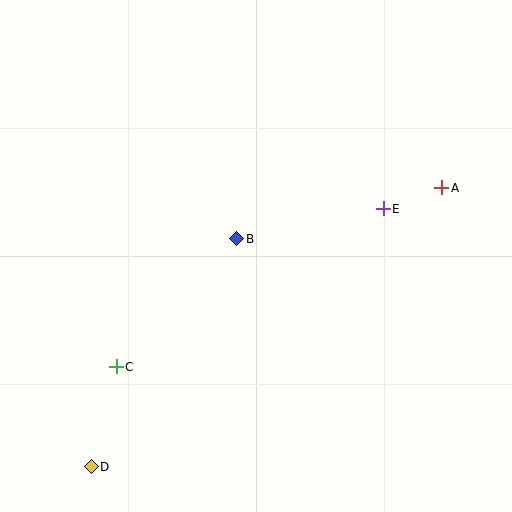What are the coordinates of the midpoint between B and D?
The midpoint between B and D is at (164, 353).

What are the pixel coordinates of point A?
Point A is at (442, 188).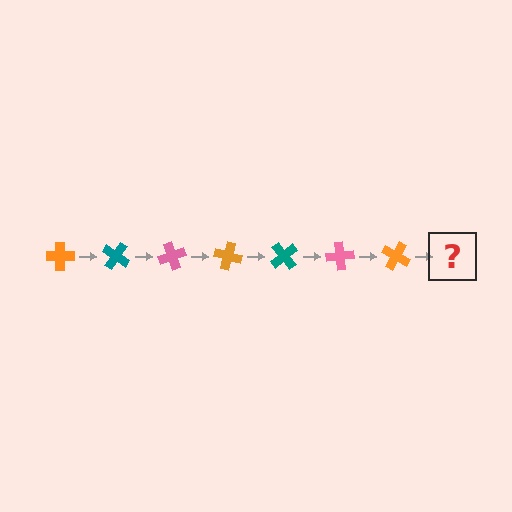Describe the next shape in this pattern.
It should be a teal cross, rotated 245 degrees from the start.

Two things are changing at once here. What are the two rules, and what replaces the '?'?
The two rules are that it rotates 35 degrees each step and the color cycles through orange, teal, and pink. The '?' should be a teal cross, rotated 245 degrees from the start.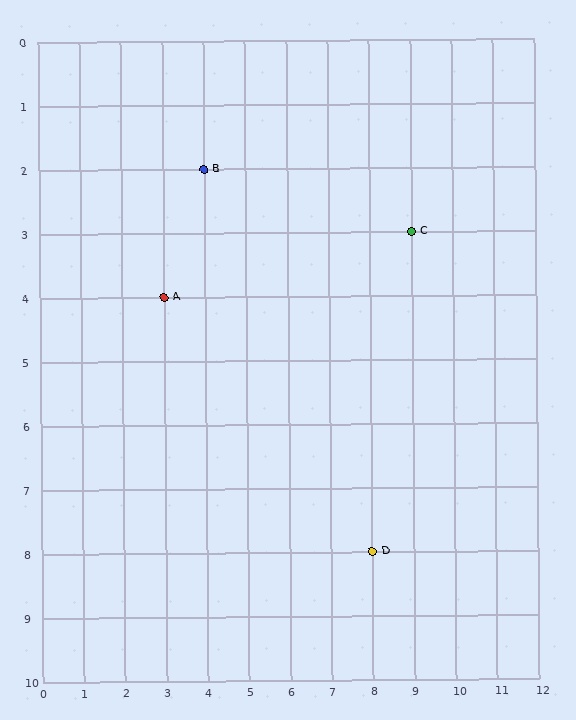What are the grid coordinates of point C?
Point C is at grid coordinates (9, 3).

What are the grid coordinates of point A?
Point A is at grid coordinates (3, 4).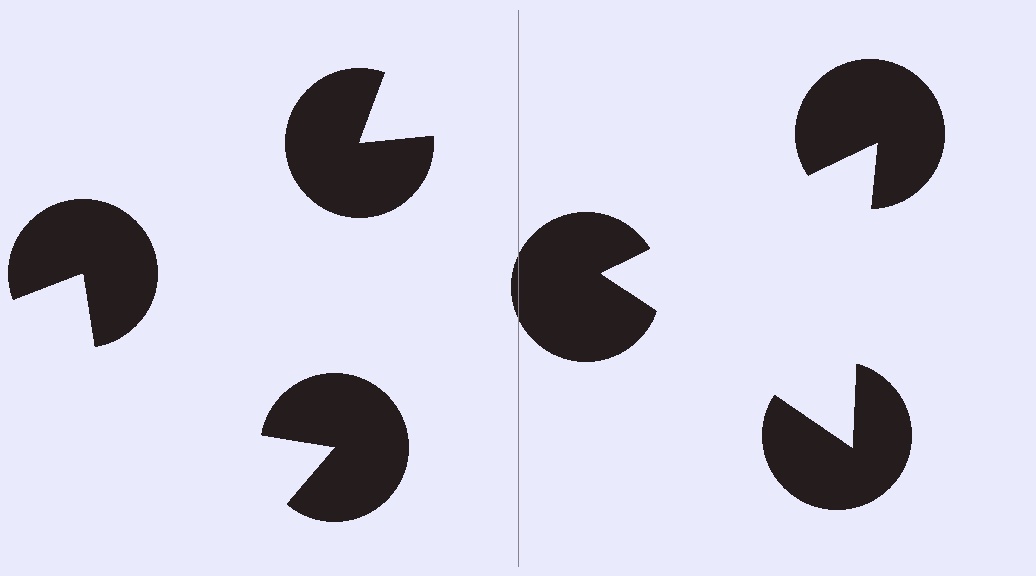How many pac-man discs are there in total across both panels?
6 — 3 on each side.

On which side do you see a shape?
An illusory triangle appears on the right side. On the left side the wedge cuts are rotated, so no coherent shape forms.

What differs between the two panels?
The pac-man discs are positioned identically on both sides; only the wedge orientations differ. On the right they align to a triangle; on the left they are misaligned.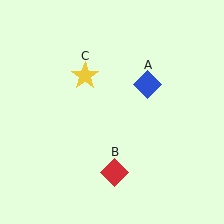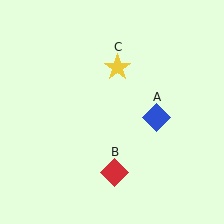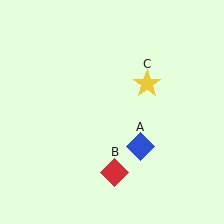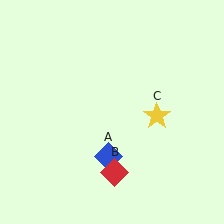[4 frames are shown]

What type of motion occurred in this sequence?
The blue diamond (object A), yellow star (object C) rotated clockwise around the center of the scene.